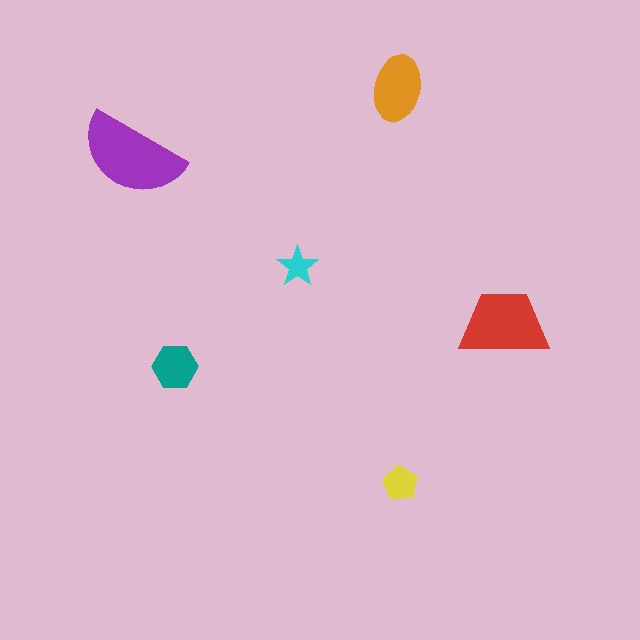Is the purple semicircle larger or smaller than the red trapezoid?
Larger.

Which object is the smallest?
The cyan star.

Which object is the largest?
The purple semicircle.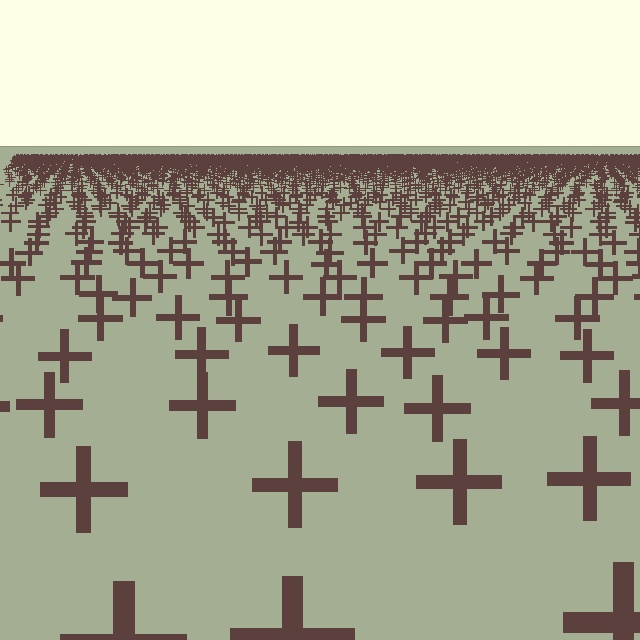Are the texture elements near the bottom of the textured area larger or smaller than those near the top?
Larger. Near the bottom, elements are closer to the viewer and appear at a bigger on-screen size.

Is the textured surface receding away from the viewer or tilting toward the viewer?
The surface is receding away from the viewer. Texture elements get smaller and denser toward the top.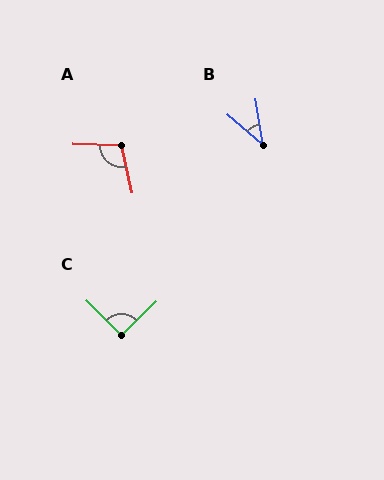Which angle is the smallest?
B, at approximately 40 degrees.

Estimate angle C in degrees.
Approximately 91 degrees.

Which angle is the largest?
A, at approximately 104 degrees.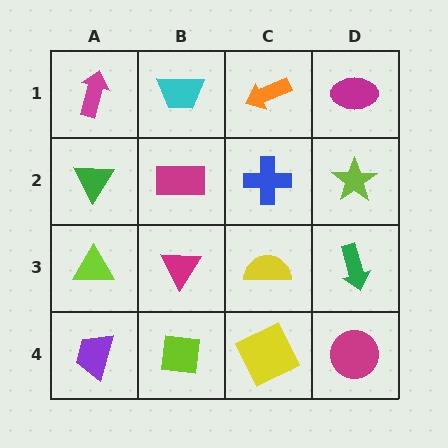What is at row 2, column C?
A blue cross.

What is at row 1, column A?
A magenta arrow.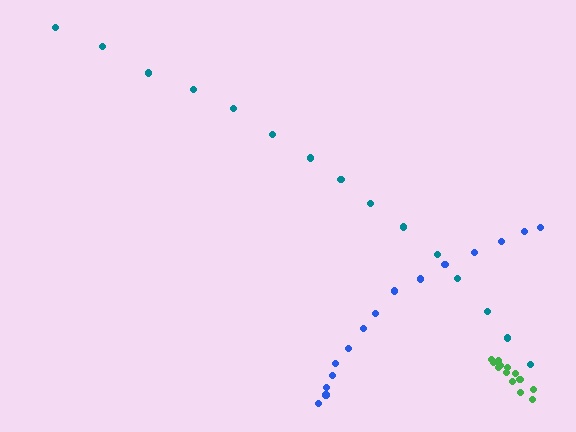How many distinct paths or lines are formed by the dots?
There are 3 distinct paths.